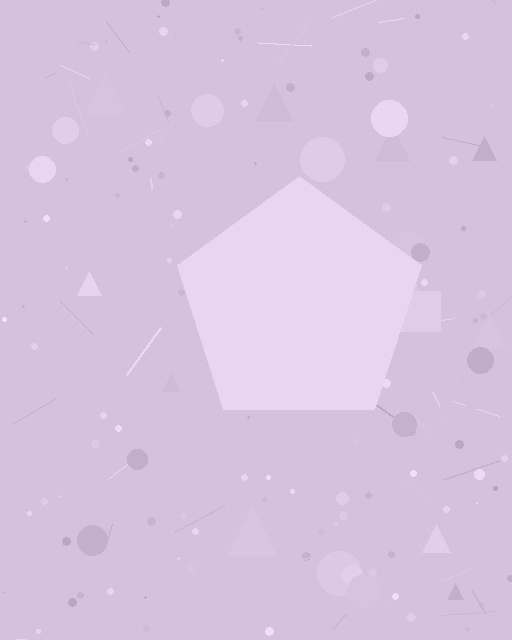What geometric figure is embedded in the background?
A pentagon is embedded in the background.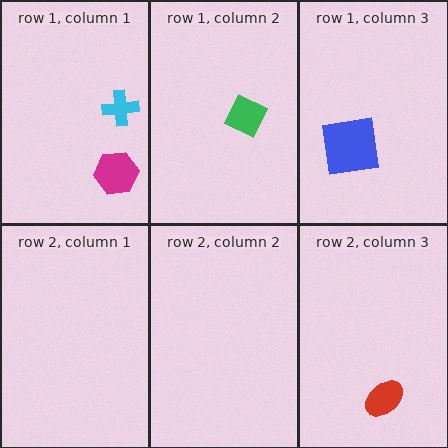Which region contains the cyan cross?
The row 1, column 1 region.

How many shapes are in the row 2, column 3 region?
1.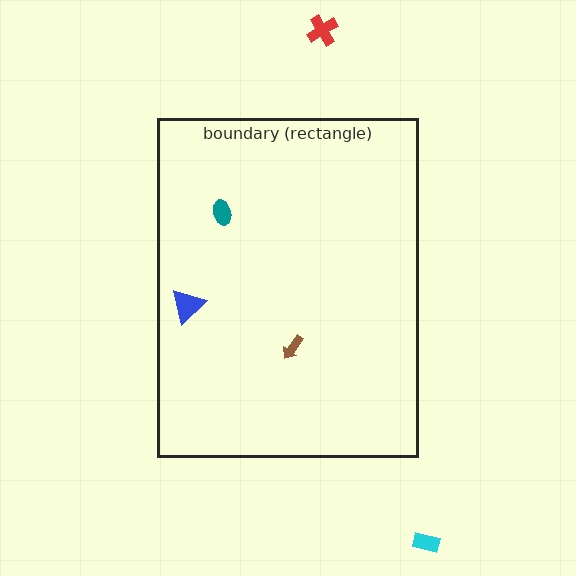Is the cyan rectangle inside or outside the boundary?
Outside.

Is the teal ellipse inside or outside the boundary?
Inside.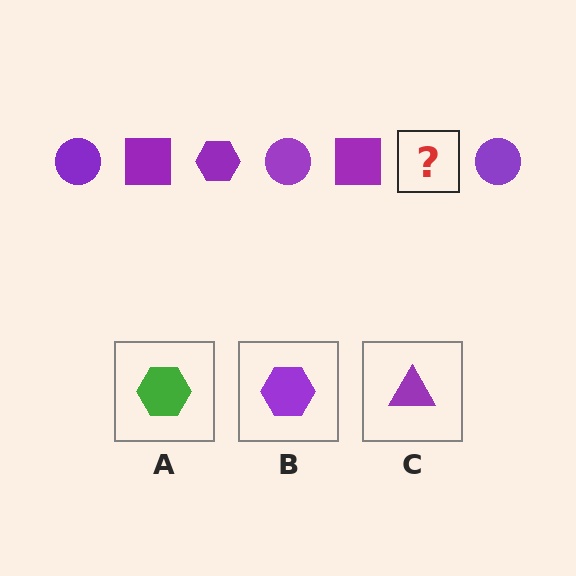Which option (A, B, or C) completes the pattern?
B.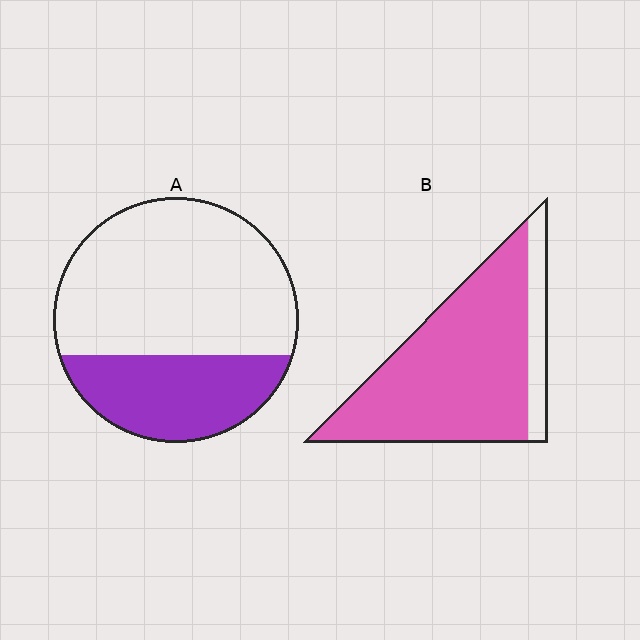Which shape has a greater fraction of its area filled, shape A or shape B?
Shape B.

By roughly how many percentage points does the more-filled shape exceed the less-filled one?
By roughly 50 percentage points (B over A).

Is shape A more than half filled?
No.